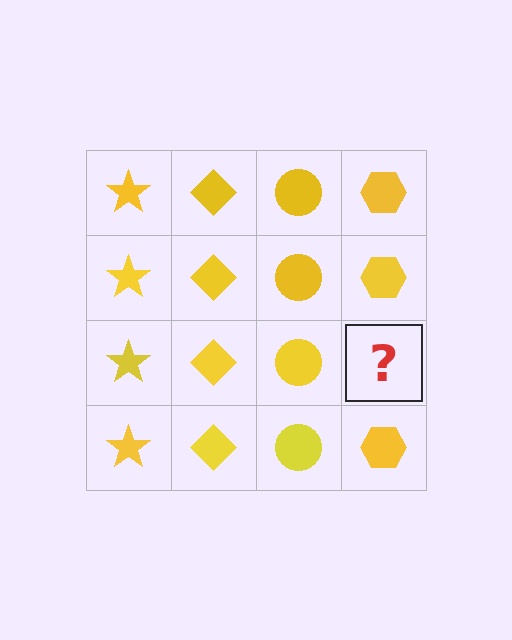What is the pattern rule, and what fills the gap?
The rule is that each column has a consistent shape. The gap should be filled with a yellow hexagon.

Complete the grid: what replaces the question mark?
The question mark should be replaced with a yellow hexagon.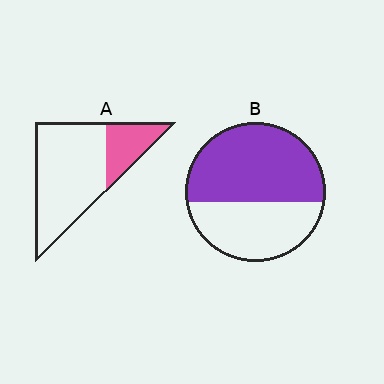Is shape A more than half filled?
No.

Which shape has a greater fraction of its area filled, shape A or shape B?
Shape B.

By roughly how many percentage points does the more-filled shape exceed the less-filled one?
By roughly 35 percentage points (B over A).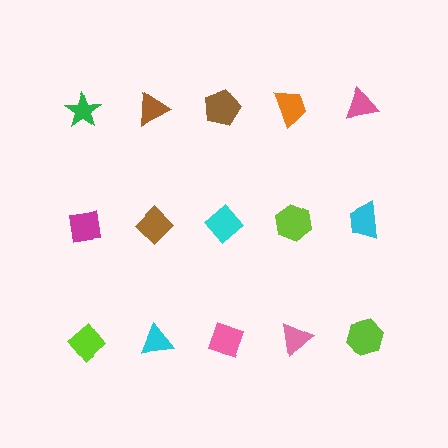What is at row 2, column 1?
A magenta square.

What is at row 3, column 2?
A cyan triangle.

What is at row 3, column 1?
A lime diamond.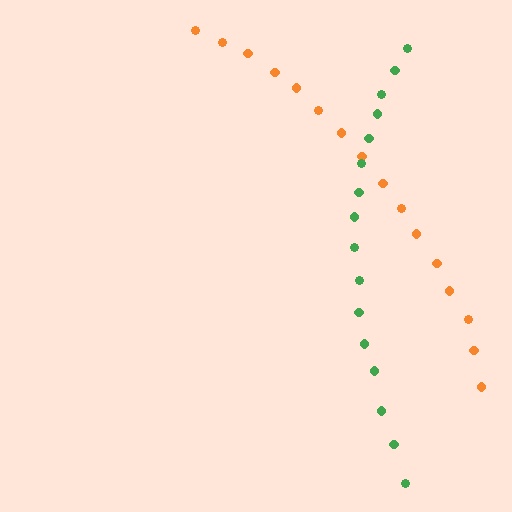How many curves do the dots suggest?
There are 2 distinct paths.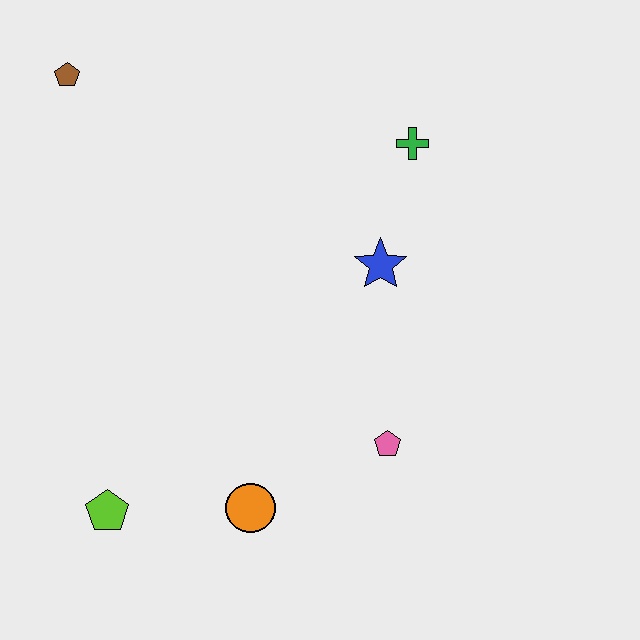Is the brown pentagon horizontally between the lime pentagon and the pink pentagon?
No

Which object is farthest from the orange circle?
The brown pentagon is farthest from the orange circle.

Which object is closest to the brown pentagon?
The green cross is closest to the brown pentagon.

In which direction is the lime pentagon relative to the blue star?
The lime pentagon is to the left of the blue star.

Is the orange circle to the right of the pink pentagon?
No